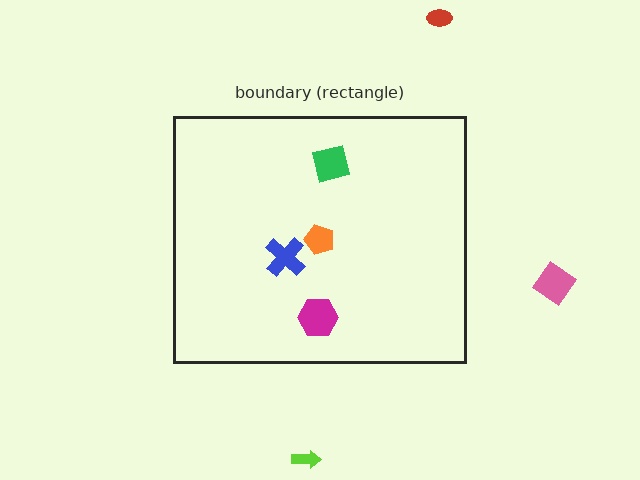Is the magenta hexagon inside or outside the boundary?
Inside.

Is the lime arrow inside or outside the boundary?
Outside.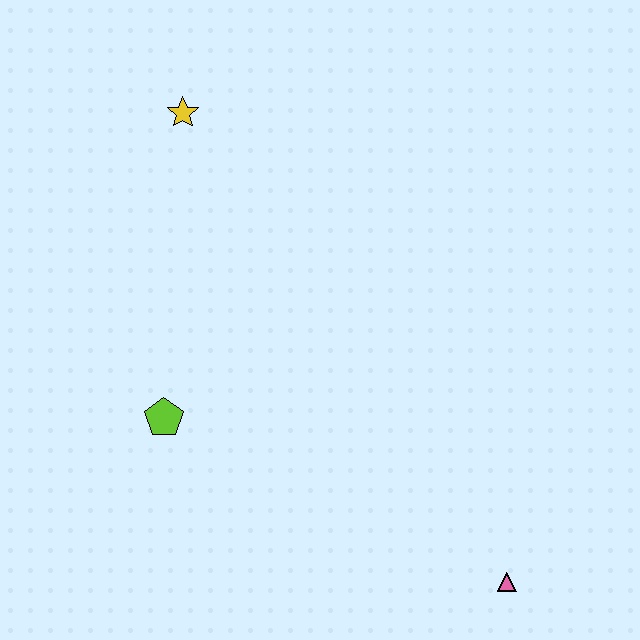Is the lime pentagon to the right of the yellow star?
No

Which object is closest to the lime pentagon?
The yellow star is closest to the lime pentagon.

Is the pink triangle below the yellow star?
Yes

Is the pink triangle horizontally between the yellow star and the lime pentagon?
No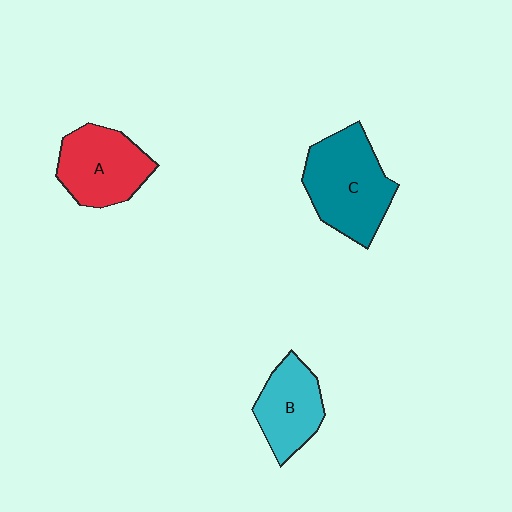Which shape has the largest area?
Shape C (teal).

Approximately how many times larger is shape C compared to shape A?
Approximately 1.2 times.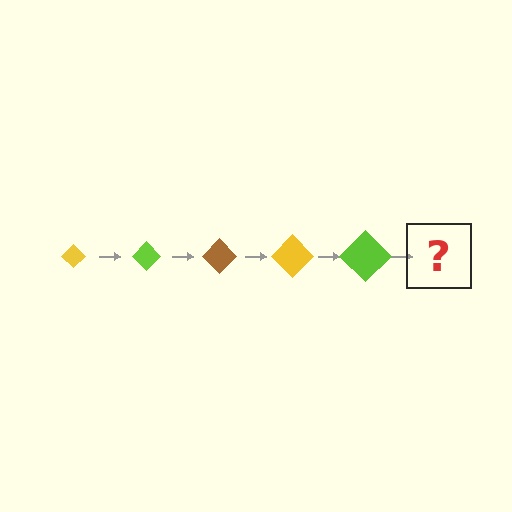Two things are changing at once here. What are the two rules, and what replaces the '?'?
The two rules are that the diamond grows larger each step and the color cycles through yellow, lime, and brown. The '?' should be a brown diamond, larger than the previous one.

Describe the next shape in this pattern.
It should be a brown diamond, larger than the previous one.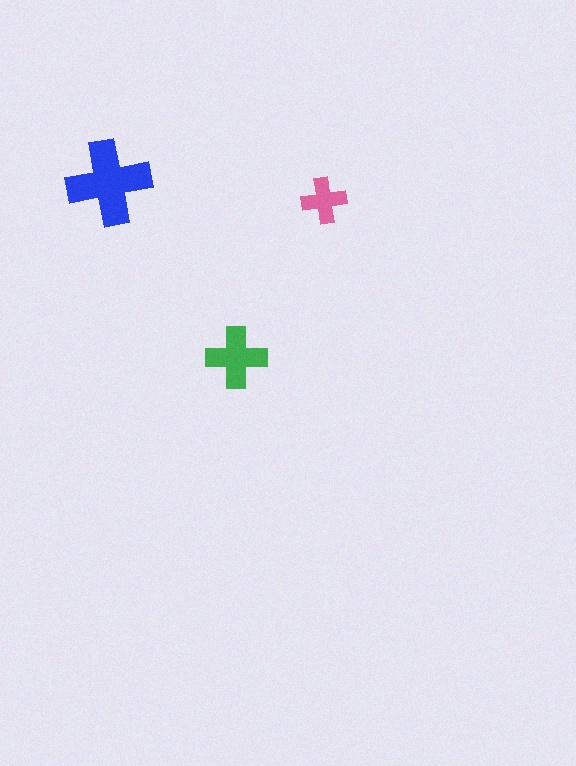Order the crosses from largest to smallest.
the blue one, the green one, the pink one.